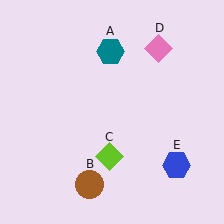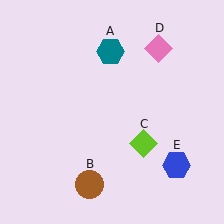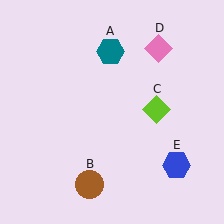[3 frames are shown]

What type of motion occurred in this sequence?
The lime diamond (object C) rotated counterclockwise around the center of the scene.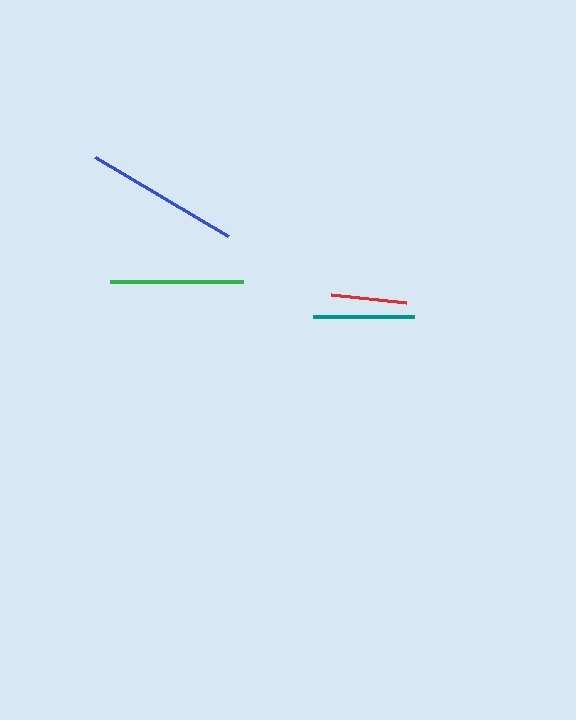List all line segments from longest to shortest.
From longest to shortest: blue, green, teal, red.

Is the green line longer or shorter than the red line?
The green line is longer than the red line.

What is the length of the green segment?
The green segment is approximately 133 pixels long.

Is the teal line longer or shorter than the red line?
The teal line is longer than the red line.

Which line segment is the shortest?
The red line is the shortest at approximately 75 pixels.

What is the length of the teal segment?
The teal segment is approximately 101 pixels long.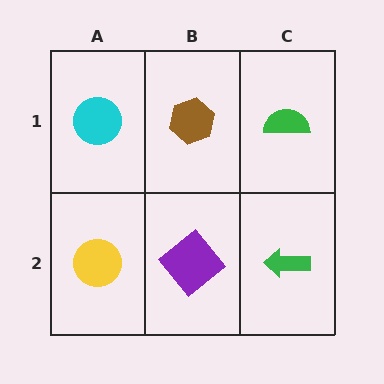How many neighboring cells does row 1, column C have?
2.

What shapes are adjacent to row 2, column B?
A brown hexagon (row 1, column B), a yellow circle (row 2, column A), a green arrow (row 2, column C).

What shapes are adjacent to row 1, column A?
A yellow circle (row 2, column A), a brown hexagon (row 1, column B).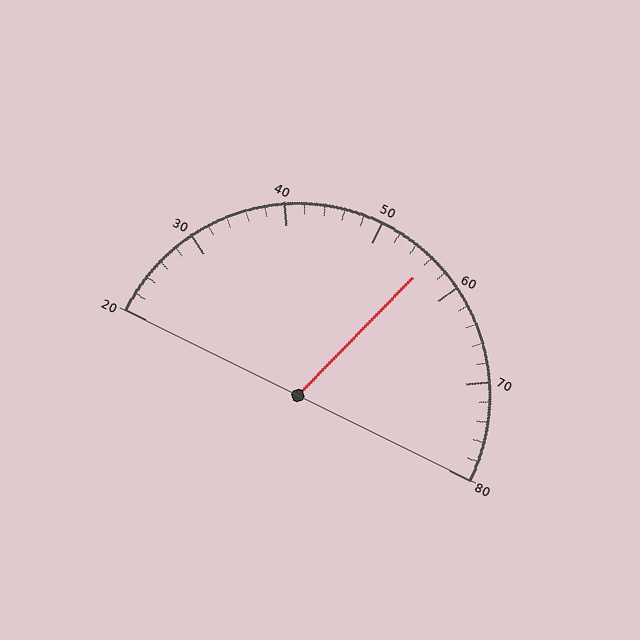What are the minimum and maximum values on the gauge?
The gauge ranges from 20 to 80.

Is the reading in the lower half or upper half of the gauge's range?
The reading is in the upper half of the range (20 to 80).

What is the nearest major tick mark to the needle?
The nearest major tick mark is 60.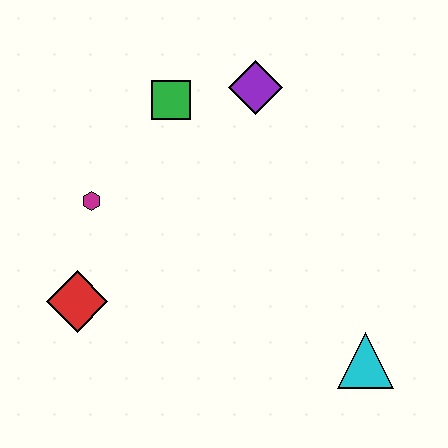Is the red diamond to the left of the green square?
Yes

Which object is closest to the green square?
The purple diamond is closest to the green square.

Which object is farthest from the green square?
The cyan triangle is farthest from the green square.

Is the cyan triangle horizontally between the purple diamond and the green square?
No